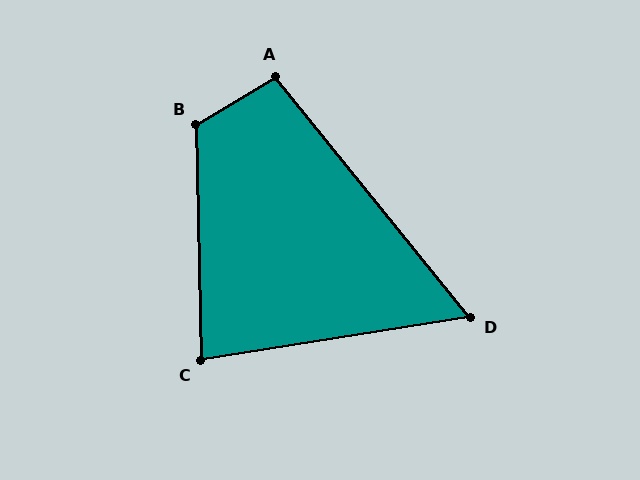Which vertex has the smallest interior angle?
D, at approximately 60 degrees.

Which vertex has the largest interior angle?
B, at approximately 120 degrees.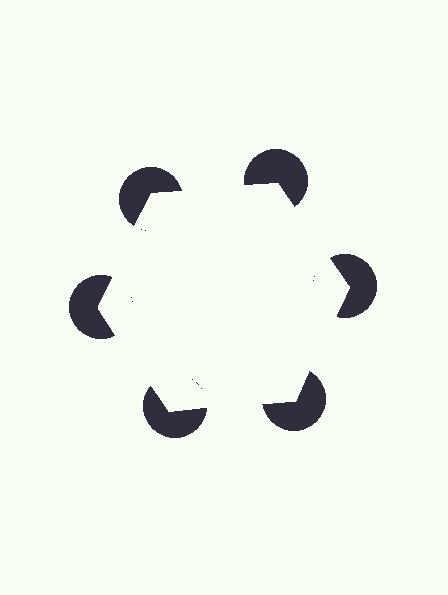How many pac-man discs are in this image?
There are 6 — one at each vertex of the illusory hexagon.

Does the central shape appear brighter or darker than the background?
It typically appears slightly brighter than the background, even though no actual brightness change is drawn.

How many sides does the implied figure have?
6 sides.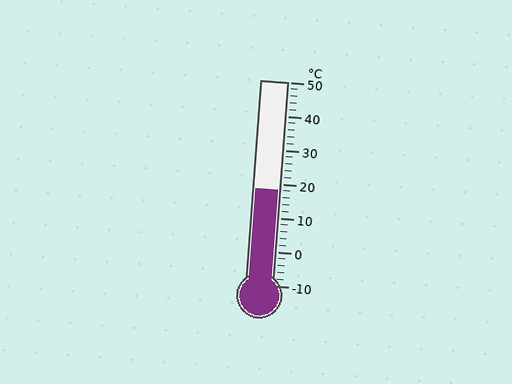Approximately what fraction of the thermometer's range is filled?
The thermometer is filled to approximately 45% of its range.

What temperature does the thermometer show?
The thermometer shows approximately 18°C.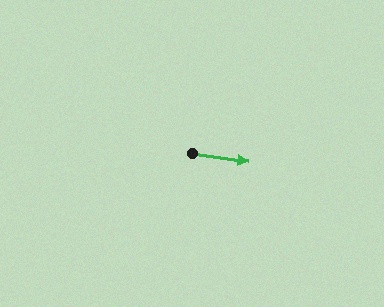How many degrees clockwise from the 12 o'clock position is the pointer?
Approximately 98 degrees.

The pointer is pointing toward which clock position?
Roughly 3 o'clock.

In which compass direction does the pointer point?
East.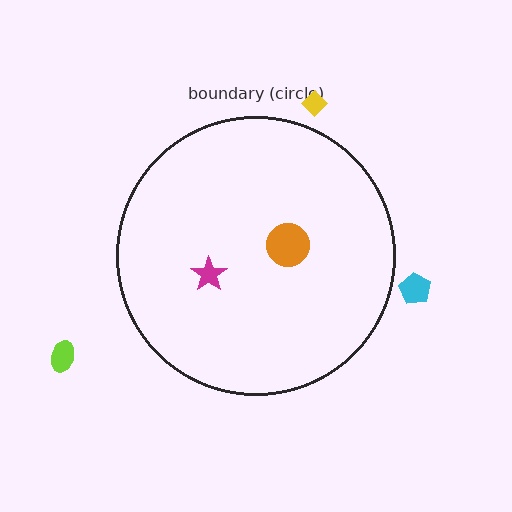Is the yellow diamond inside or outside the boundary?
Outside.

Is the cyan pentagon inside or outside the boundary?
Outside.